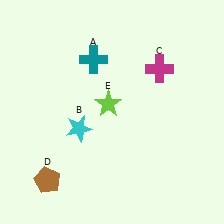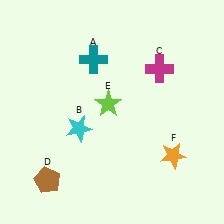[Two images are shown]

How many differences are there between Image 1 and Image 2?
There is 1 difference between the two images.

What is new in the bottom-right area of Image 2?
An orange star (F) was added in the bottom-right area of Image 2.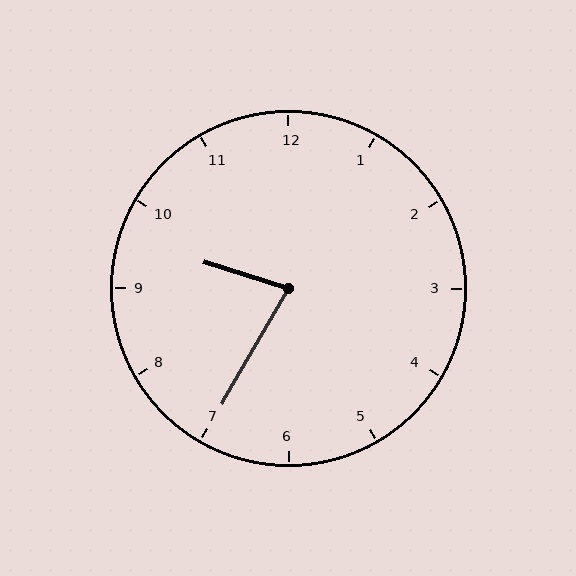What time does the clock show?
9:35.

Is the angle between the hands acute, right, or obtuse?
It is acute.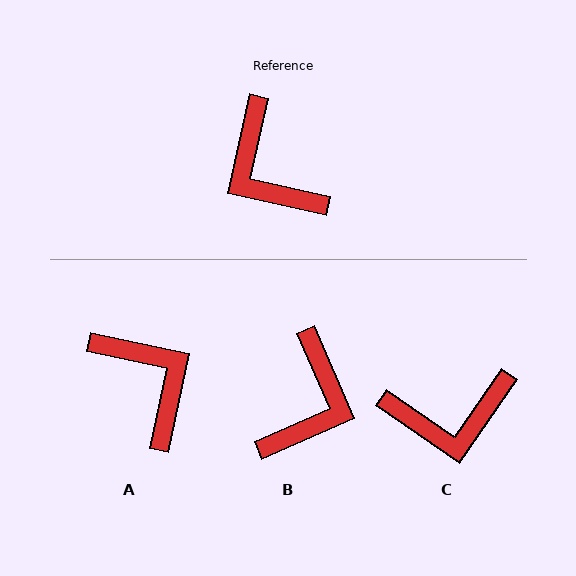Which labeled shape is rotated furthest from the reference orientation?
A, about 179 degrees away.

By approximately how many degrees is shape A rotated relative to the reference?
Approximately 179 degrees clockwise.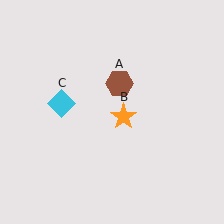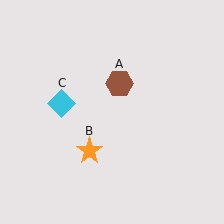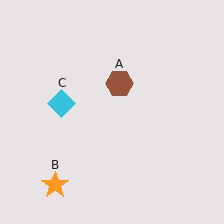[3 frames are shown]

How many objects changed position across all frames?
1 object changed position: orange star (object B).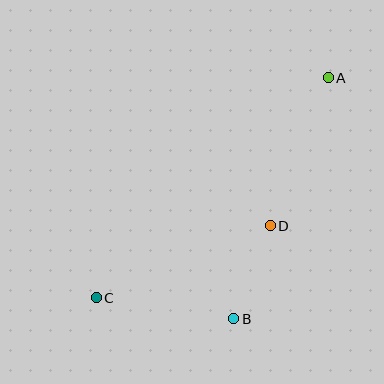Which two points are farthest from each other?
Points A and C are farthest from each other.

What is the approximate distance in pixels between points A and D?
The distance between A and D is approximately 159 pixels.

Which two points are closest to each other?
Points B and D are closest to each other.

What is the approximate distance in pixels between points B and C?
The distance between B and C is approximately 139 pixels.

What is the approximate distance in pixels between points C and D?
The distance between C and D is approximately 188 pixels.